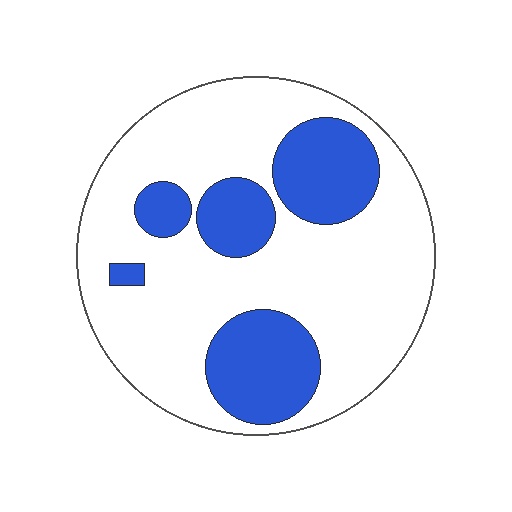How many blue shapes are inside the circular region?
5.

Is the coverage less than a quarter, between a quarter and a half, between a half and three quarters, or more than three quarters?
Between a quarter and a half.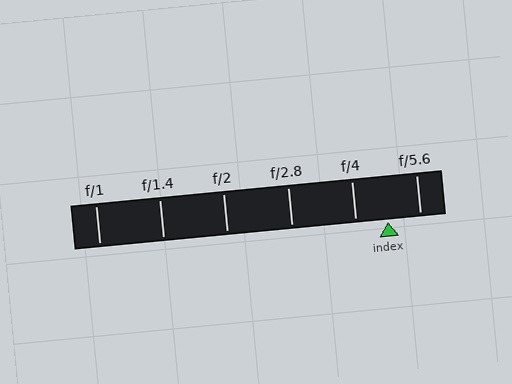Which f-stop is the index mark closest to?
The index mark is closest to f/4.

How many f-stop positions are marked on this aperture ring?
There are 6 f-stop positions marked.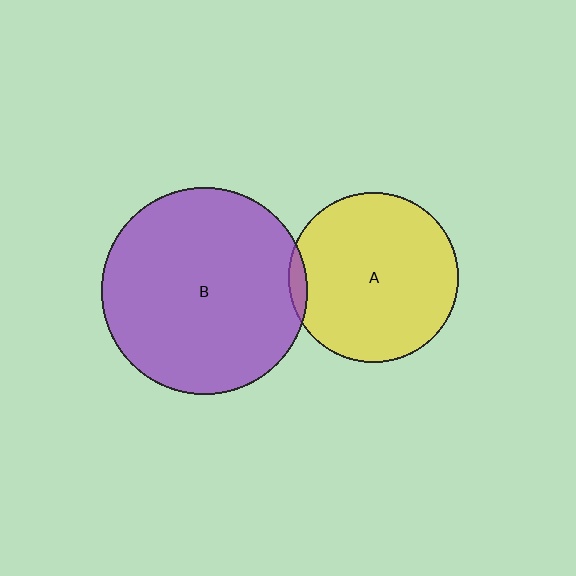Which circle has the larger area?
Circle B (purple).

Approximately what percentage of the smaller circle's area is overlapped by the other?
Approximately 5%.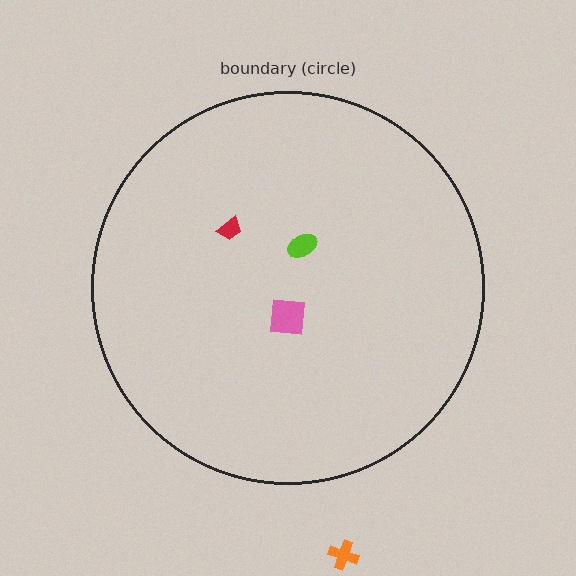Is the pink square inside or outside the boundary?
Inside.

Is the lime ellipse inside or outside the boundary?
Inside.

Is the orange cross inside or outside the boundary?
Outside.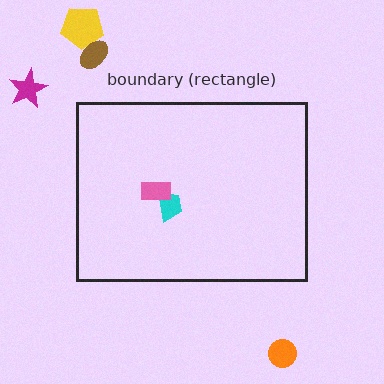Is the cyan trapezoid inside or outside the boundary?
Inside.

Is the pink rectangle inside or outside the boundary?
Inside.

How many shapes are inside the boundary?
2 inside, 4 outside.